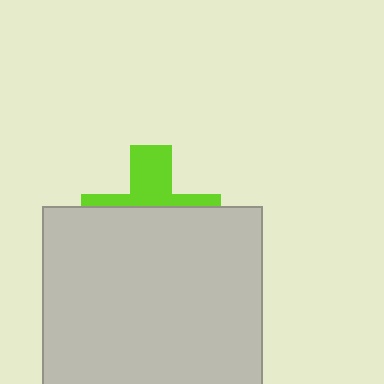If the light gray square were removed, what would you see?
You would see the complete lime cross.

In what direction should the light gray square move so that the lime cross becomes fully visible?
The light gray square should move down. That is the shortest direction to clear the overlap and leave the lime cross fully visible.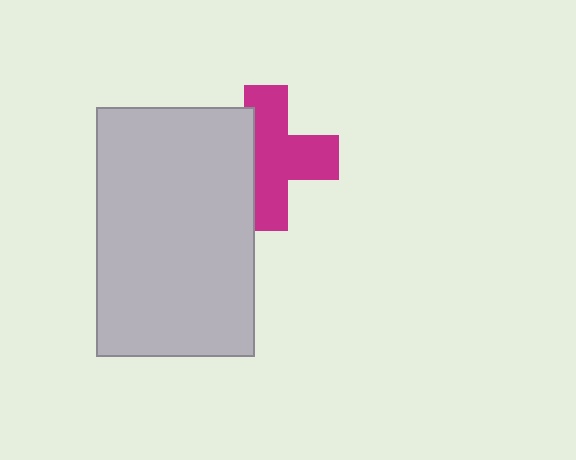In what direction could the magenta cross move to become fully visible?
The magenta cross could move right. That would shift it out from behind the light gray rectangle entirely.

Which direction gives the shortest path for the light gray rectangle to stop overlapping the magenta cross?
Moving left gives the shortest separation.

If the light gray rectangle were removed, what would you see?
You would see the complete magenta cross.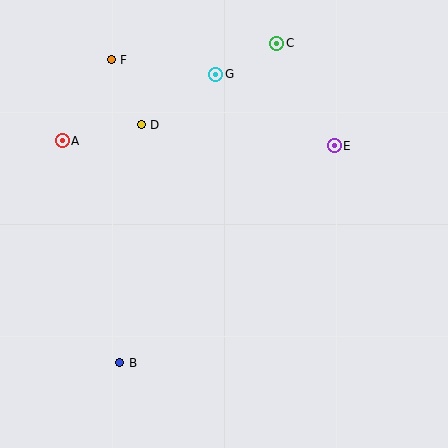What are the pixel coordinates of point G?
Point G is at (216, 74).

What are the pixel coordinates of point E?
Point E is at (334, 146).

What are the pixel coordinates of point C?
Point C is at (277, 44).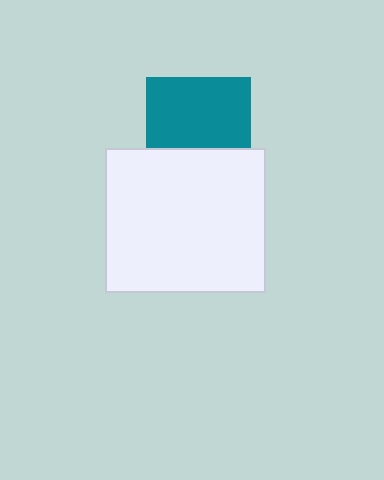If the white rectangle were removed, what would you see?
You would see the complete teal square.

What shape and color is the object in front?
The object in front is a white rectangle.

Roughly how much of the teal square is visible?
Most of it is visible (roughly 67%).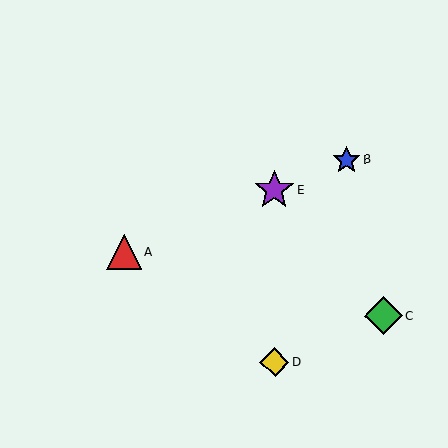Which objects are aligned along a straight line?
Objects A, B, E are aligned along a straight line.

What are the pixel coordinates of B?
Object B is at (346, 160).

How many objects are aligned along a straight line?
3 objects (A, B, E) are aligned along a straight line.